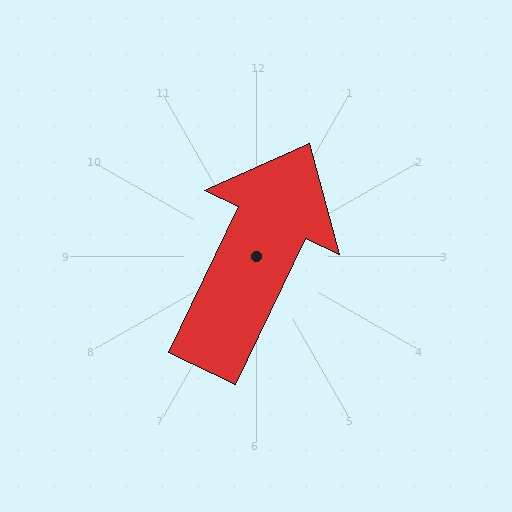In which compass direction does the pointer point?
Northeast.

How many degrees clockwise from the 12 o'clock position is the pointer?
Approximately 26 degrees.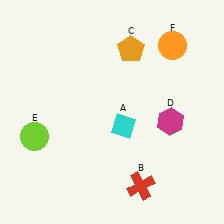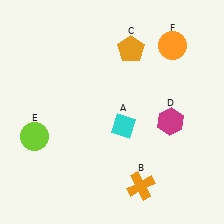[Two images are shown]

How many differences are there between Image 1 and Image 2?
There is 1 difference between the two images.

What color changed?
The cross (B) changed from red in Image 1 to orange in Image 2.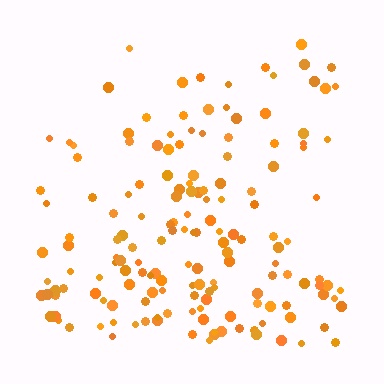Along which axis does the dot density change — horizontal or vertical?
Vertical.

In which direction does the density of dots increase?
From top to bottom, with the bottom side densest.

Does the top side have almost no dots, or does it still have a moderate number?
Still a moderate number, just noticeably fewer than the bottom.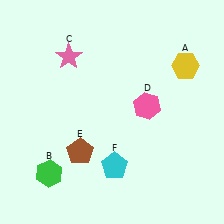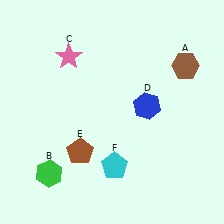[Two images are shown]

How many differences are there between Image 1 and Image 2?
There are 2 differences between the two images.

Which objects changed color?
A changed from yellow to brown. D changed from pink to blue.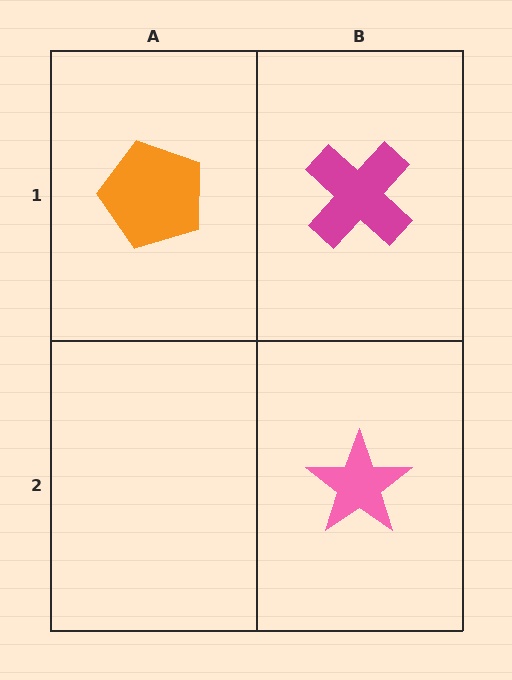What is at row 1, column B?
A magenta cross.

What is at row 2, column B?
A pink star.